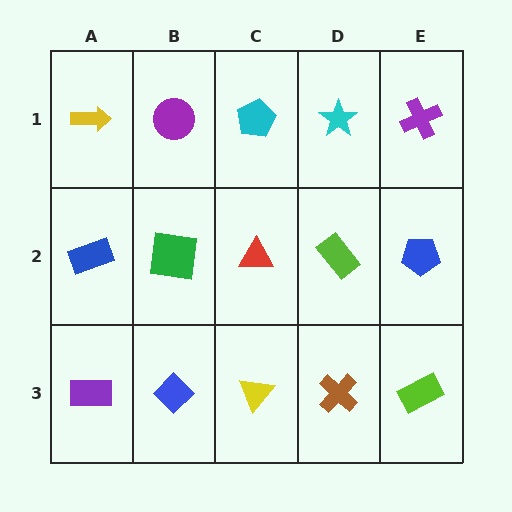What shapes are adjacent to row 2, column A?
A yellow arrow (row 1, column A), a purple rectangle (row 3, column A), a green square (row 2, column B).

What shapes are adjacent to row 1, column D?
A lime rectangle (row 2, column D), a cyan pentagon (row 1, column C), a purple cross (row 1, column E).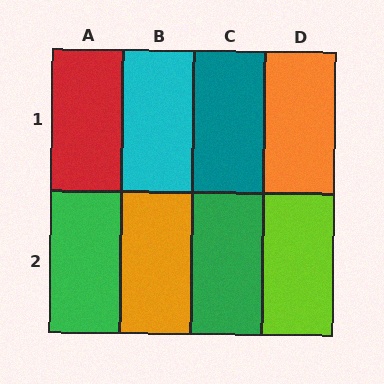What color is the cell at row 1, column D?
Orange.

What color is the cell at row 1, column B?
Cyan.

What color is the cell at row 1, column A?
Red.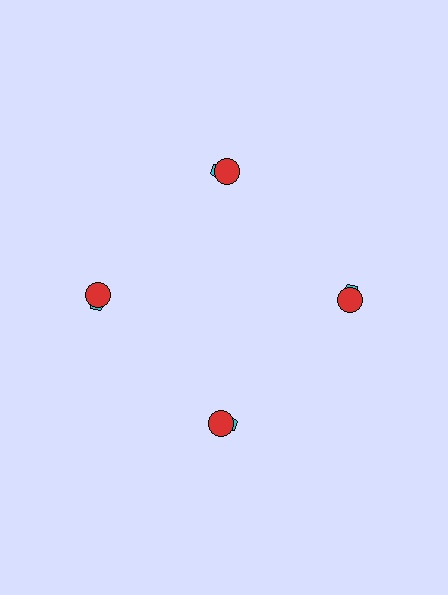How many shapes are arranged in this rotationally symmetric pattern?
There are 8 shapes, arranged in 4 groups of 2.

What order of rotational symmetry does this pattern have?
This pattern has 4-fold rotational symmetry.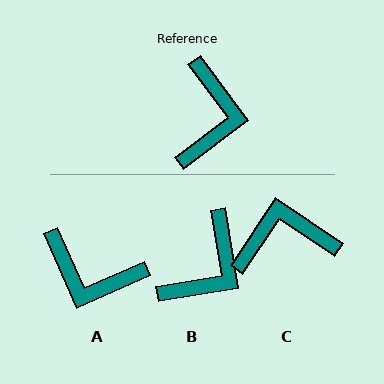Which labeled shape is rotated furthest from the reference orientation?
C, about 109 degrees away.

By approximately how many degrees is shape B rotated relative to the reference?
Approximately 27 degrees clockwise.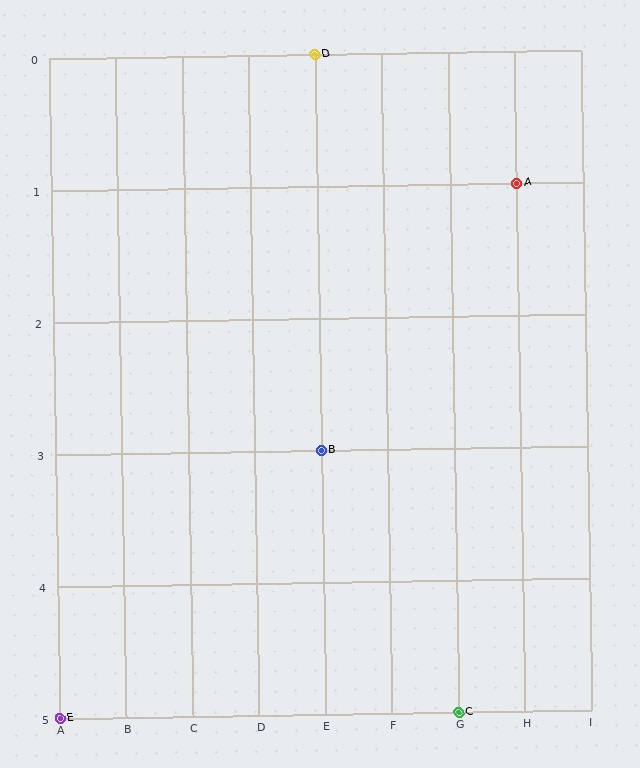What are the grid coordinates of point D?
Point D is at grid coordinates (E, 0).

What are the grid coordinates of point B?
Point B is at grid coordinates (E, 3).